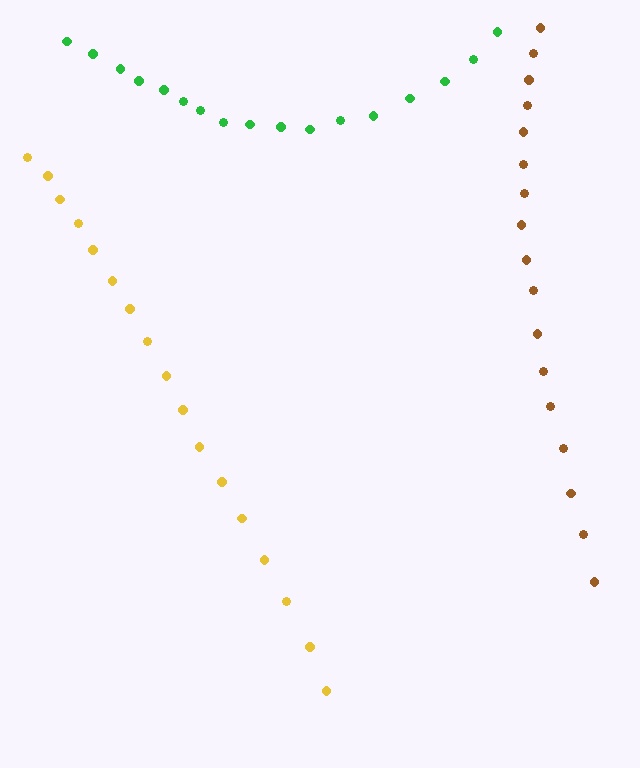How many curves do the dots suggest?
There are 3 distinct paths.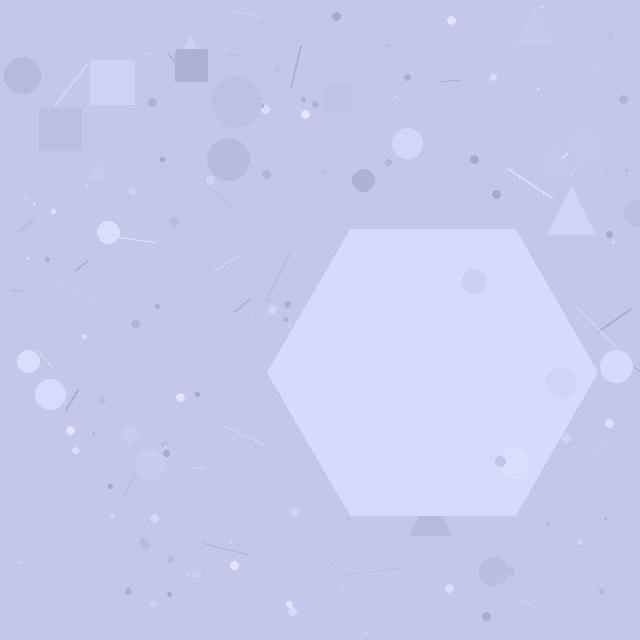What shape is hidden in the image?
A hexagon is hidden in the image.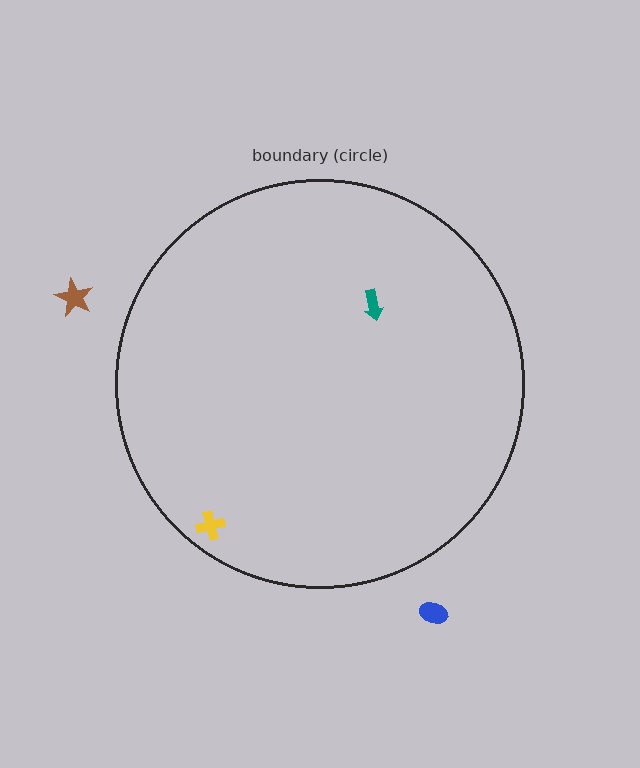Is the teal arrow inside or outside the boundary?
Inside.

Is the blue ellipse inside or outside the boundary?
Outside.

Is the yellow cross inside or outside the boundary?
Inside.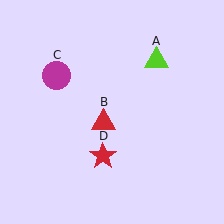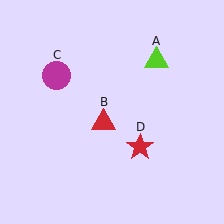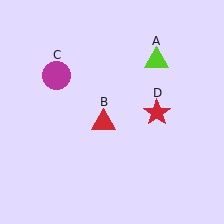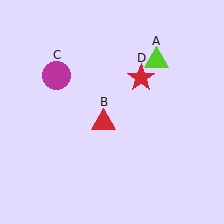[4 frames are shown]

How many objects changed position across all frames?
1 object changed position: red star (object D).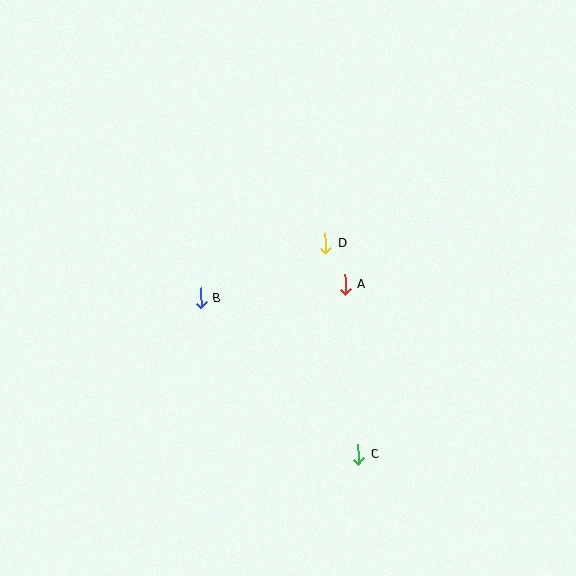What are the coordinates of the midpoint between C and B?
The midpoint between C and B is at (280, 376).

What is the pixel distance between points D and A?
The distance between D and A is 46 pixels.